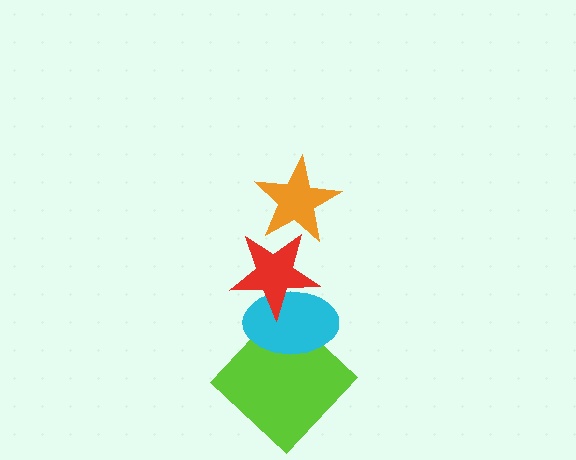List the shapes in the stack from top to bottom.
From top to bottom: the orange star, the red star, the cyan ellipse, the lime diamond.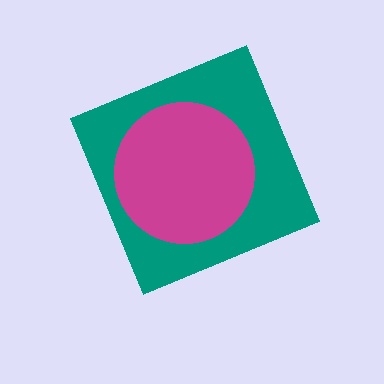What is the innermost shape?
The magenta circle.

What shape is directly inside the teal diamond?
The magenta circle.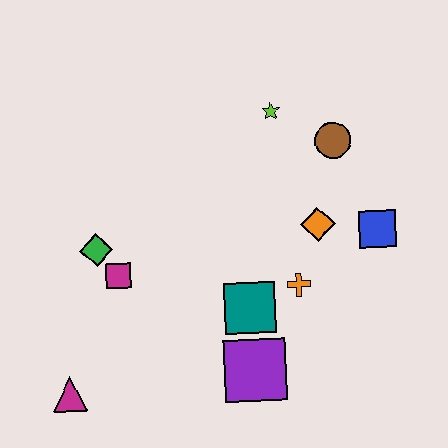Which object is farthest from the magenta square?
The blue square is farthest from the magenta square.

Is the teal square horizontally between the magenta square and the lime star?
Yes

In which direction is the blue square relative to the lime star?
The blue square is below the lime star.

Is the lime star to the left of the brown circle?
Yes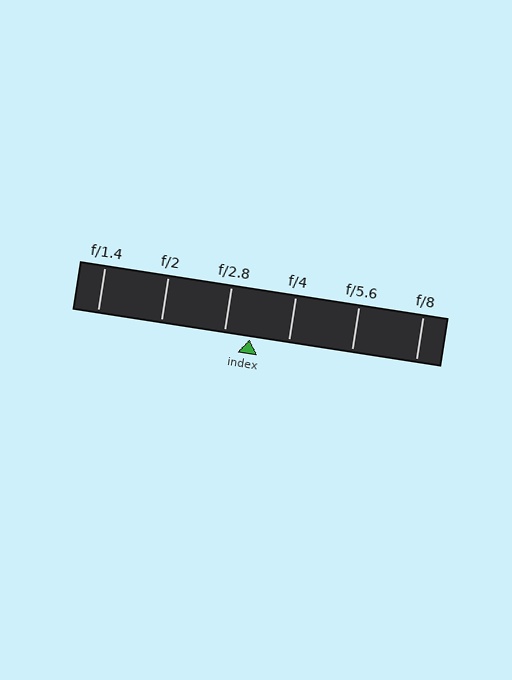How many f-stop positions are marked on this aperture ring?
There are 6 f-stop positions marked.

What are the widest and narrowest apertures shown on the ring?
The widest aperture shown is f/1.4 and the narrowest is f/8.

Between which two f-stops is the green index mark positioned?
The index mark is between f/2.8 and f/4.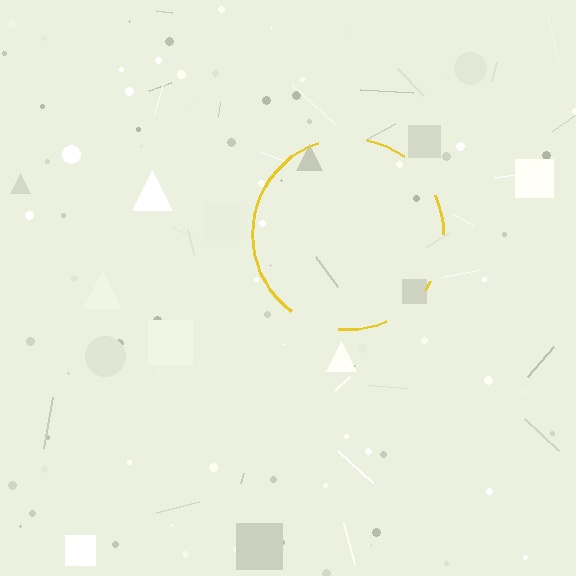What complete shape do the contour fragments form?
The contour fragments form a circle.